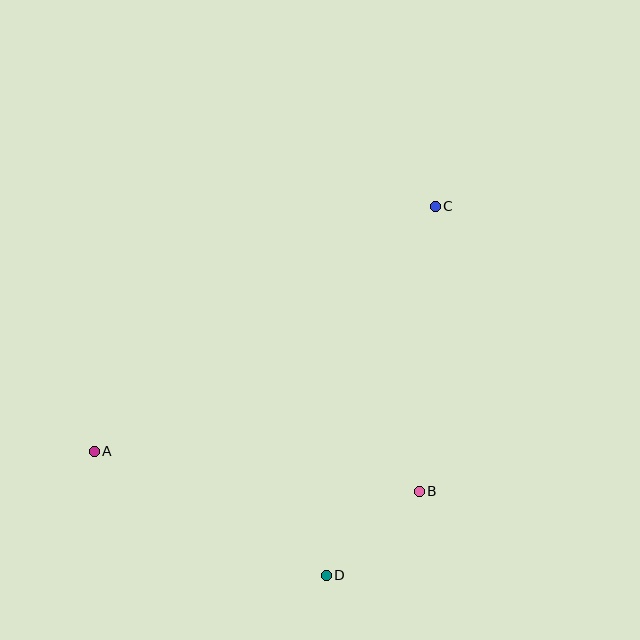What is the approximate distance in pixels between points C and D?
The distance between C and D is approximately 385 pixels.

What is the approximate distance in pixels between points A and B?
The distance between A and B is approximately 328 pixels.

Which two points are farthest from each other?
Points A and C are farthest from each other.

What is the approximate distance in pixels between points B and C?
The distance between B and C is approximately 285 pixels.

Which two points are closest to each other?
Points B and D are closest to each other.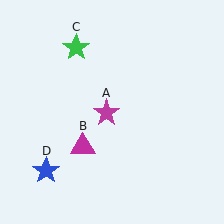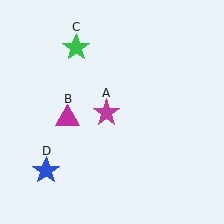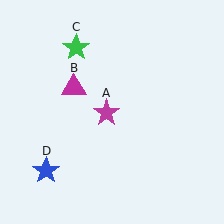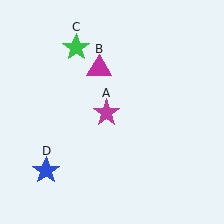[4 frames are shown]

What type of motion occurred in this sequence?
The magenta triangle (object B) rotated clockwise around the center of the scene.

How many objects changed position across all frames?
1 object changed position: magenta triangle (object B).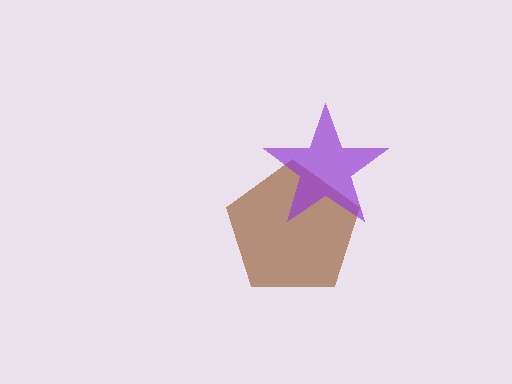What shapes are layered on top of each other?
The layered shapes are: a brown pentagon, a purple star.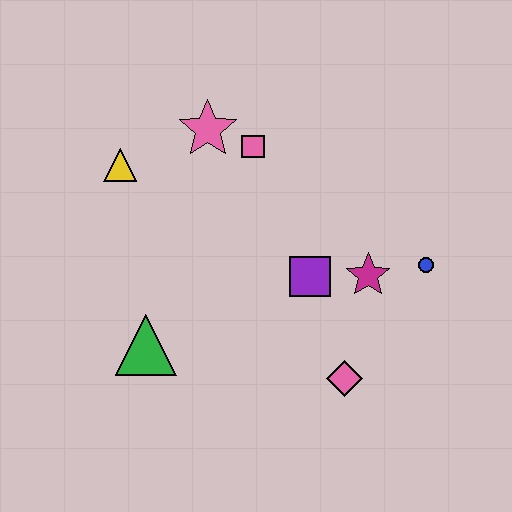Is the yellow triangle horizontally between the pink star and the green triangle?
No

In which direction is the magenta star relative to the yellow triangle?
The magenta star is to the right of the yellow triangle.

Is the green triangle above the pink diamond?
Yes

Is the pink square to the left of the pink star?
No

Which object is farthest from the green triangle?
The blue circle is farthest from the green triangle.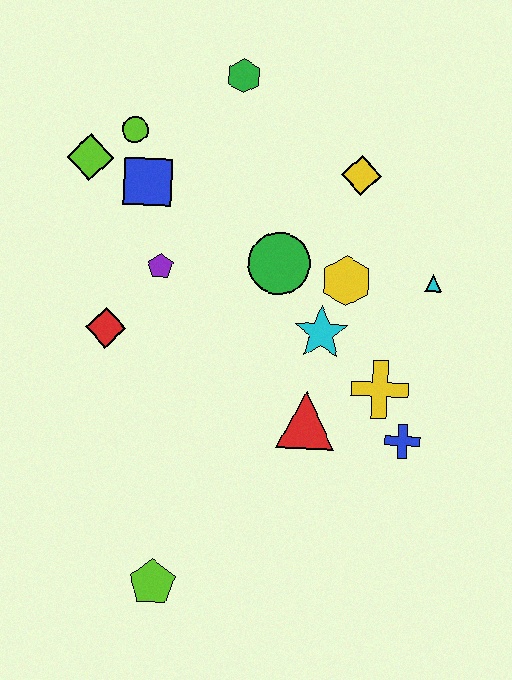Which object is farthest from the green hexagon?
The lime pentagon is farthest from the green hexagon.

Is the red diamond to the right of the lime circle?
No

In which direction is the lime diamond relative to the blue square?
The lime diamond is to the left of the blue square.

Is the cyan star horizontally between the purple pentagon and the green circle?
No